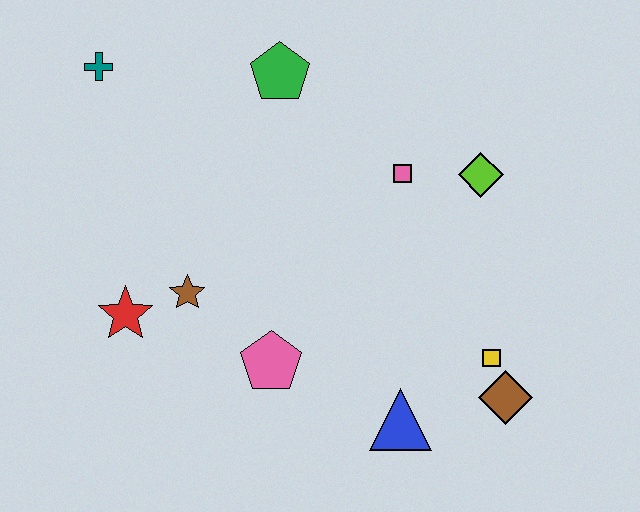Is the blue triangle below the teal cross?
Yes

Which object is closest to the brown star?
The red star is closest to the brown star.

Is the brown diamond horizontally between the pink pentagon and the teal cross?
No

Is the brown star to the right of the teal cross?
Yes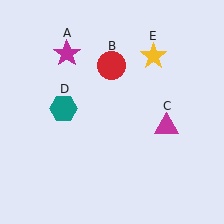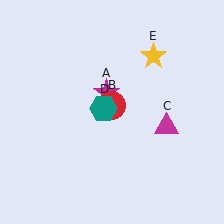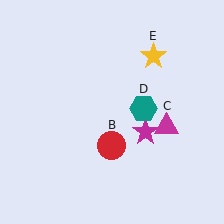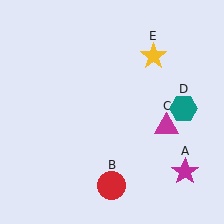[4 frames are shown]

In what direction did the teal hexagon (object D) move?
The teal hexagon (object D) moved right.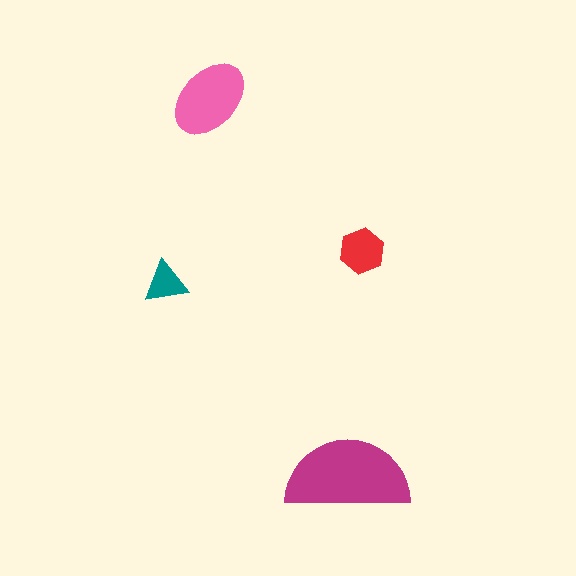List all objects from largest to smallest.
The magenta semicircle, the pink ellipse, the red hexagon, the teal triangle.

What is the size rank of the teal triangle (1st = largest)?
4th.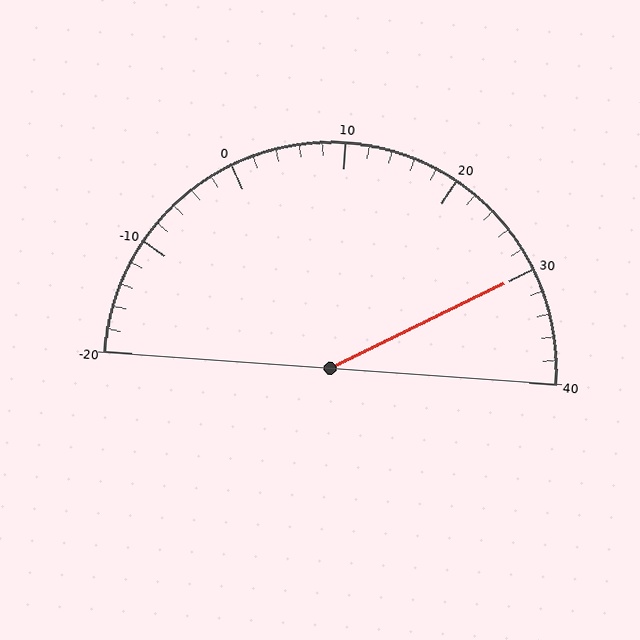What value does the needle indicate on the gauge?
The needle indicates approximately 30.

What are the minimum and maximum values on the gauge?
The gauge ranges from -20 to 40.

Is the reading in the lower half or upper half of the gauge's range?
The reading is in the upper half of the range (-20 to 40).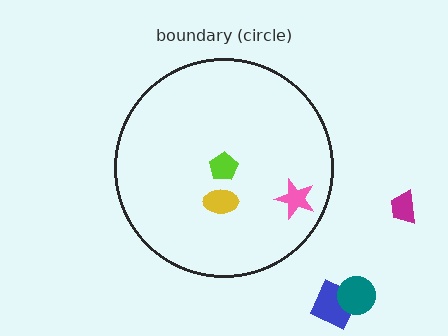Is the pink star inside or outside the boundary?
Inside.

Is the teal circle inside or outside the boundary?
Outside.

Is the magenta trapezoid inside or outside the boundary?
Outside.